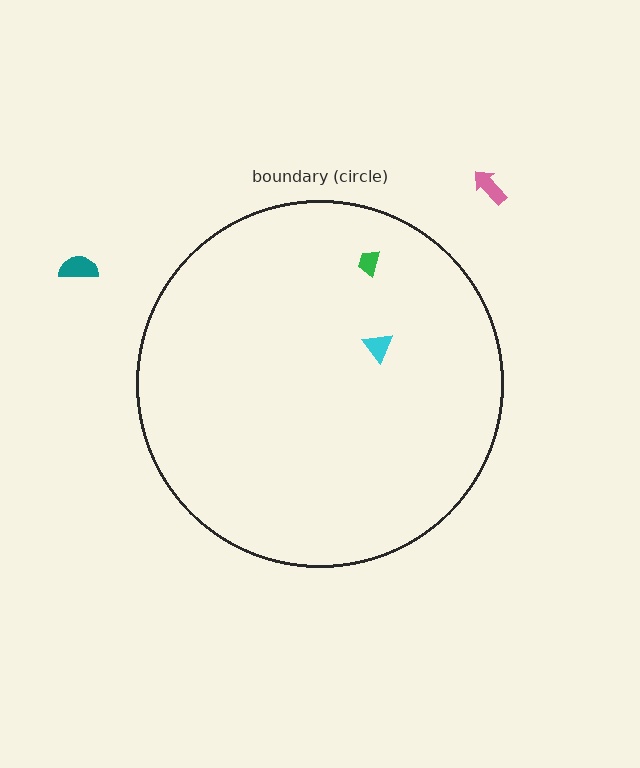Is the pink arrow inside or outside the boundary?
Outside.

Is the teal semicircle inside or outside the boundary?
Outside.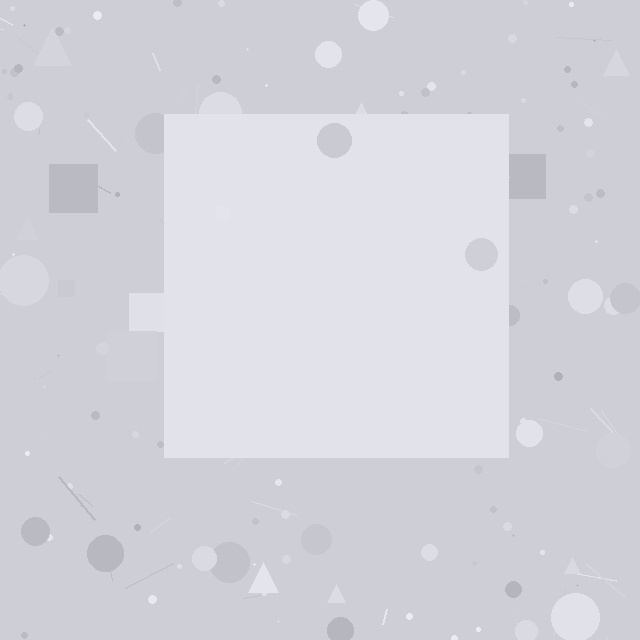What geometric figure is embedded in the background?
A square is embedded in the background.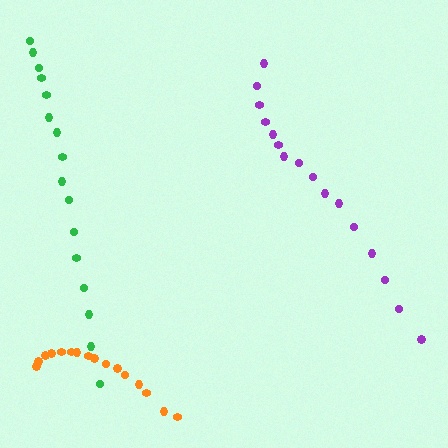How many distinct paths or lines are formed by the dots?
There are 3 distinct paths.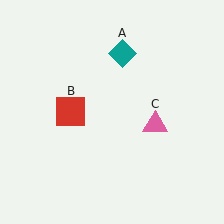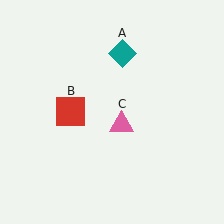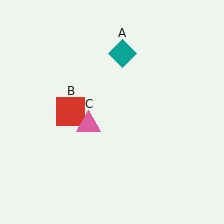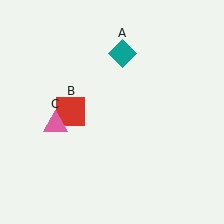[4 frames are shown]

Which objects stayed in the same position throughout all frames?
Teal diamond (object A) and red square (object B) remained stationary.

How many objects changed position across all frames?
1 object changed position: pink triangle (object C).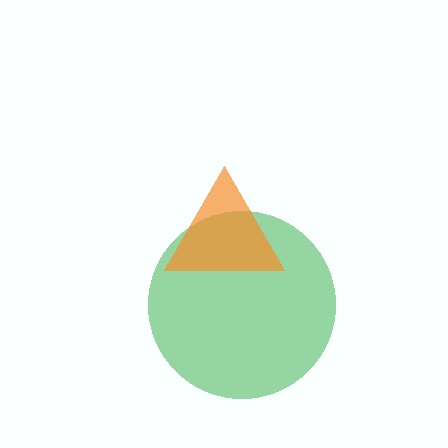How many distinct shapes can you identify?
There are 2 distinct shapes: a green circle, an orange triangle.